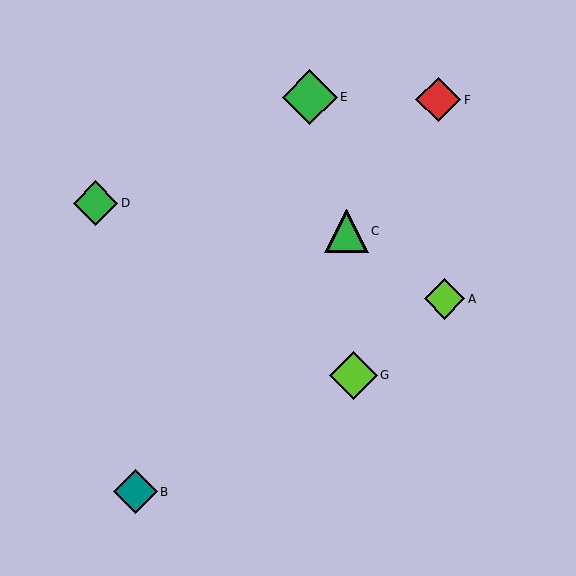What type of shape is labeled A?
Shape A is a lime diamond.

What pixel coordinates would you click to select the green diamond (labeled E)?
Click at (310, 97) to select the green diamond E.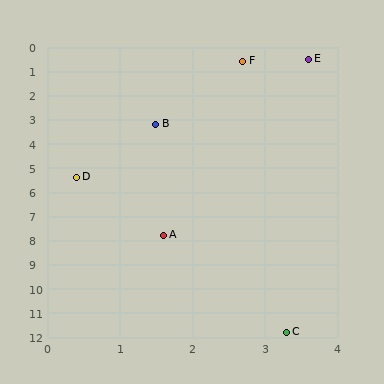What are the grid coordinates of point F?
Point F is at approximately (2.7, 0.6).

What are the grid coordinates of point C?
Point C is at approximately (3.3, 11.8).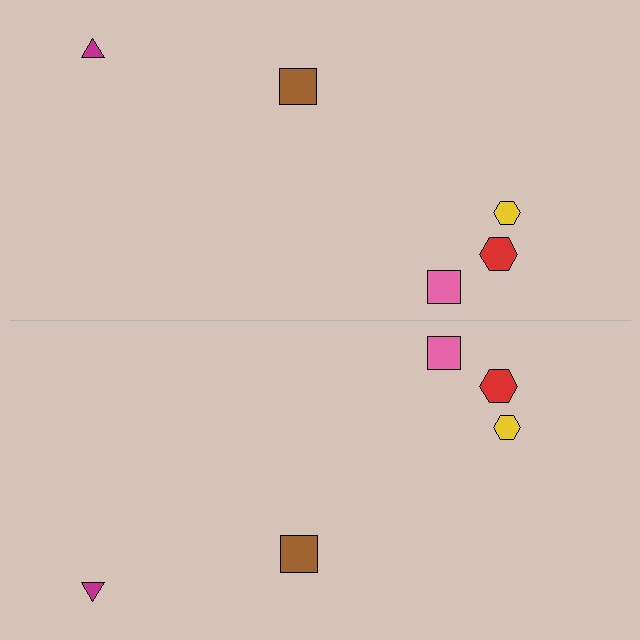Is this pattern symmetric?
Yes, this pattern has bilateral (reflection) symmetry.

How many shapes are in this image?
There are 10 shapes in this image.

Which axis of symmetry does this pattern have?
The pattern has a horizontal axis of symmetry running through the center of the image.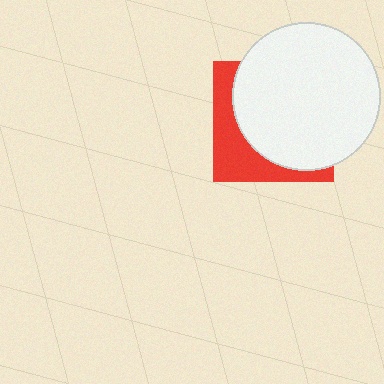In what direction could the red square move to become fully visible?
The red square could move toward the lower-left. That would shift it out from behind the white circle entirely.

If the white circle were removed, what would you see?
You would see the complete red square.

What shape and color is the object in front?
The object in front is a white circle.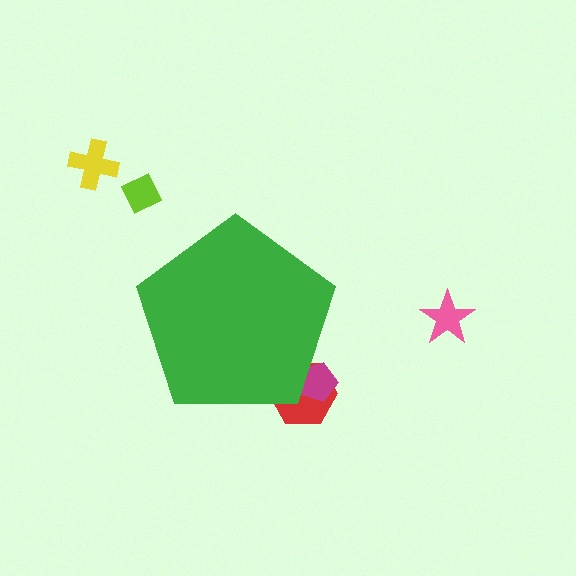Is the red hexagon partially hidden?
Yes, the red hexagon is partially hidden behind the green pentagon.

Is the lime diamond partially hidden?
No, the lime diamond is fully visible.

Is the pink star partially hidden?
No, the pink star is fully visible.